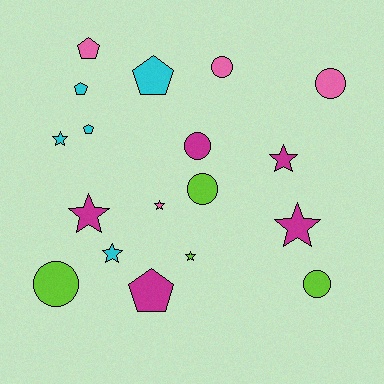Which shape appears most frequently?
Star, with 7 objects.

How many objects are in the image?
There are 18 objects.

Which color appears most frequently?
Cyan, with 5 objects.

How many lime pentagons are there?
There are no lime pentagons.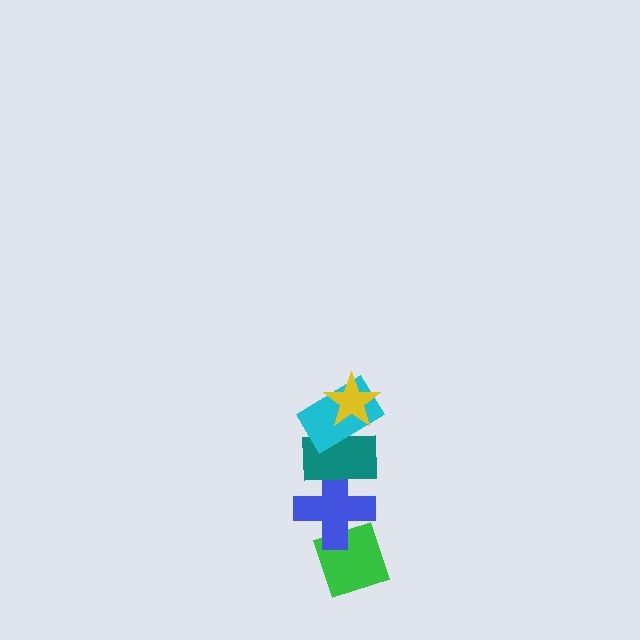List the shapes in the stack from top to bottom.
From top to bottom: the yellow star, the cyan rectangle, the teal rectangle, the blue cross, the green diamond.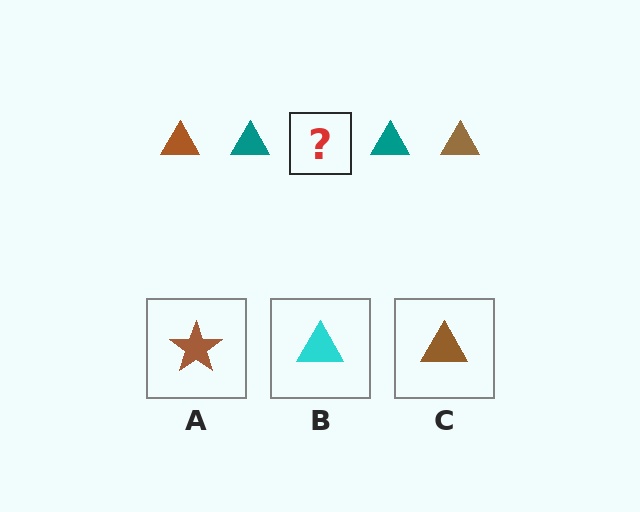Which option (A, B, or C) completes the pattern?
C.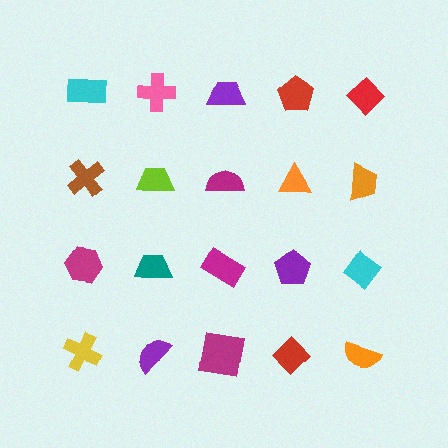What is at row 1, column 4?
A red pentagon.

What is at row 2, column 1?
A brown cross.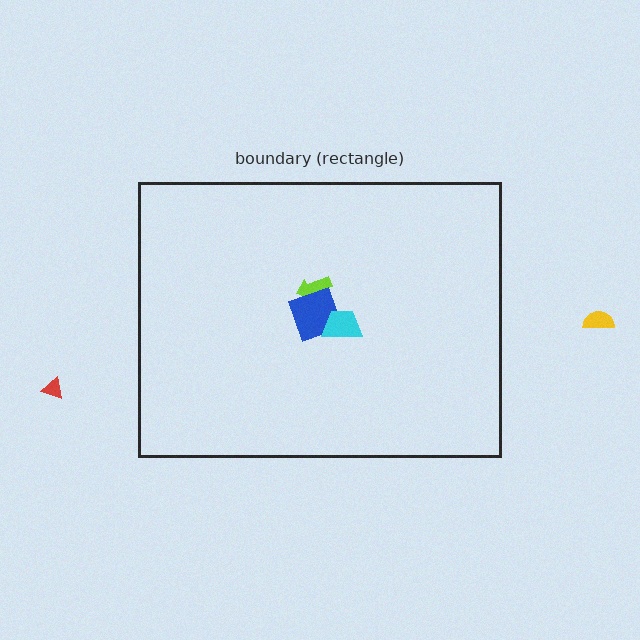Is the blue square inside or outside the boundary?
Inside.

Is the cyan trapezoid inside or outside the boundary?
Inside.